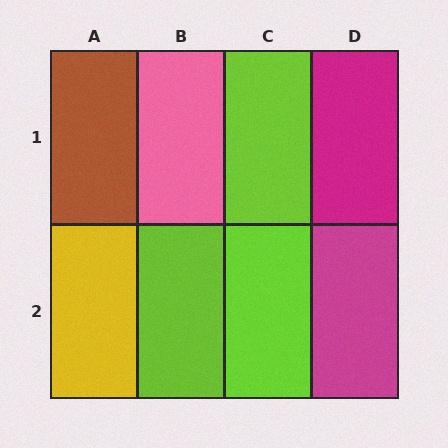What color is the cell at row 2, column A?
Yellow.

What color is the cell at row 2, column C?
Lime.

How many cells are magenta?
2 cells are magenta.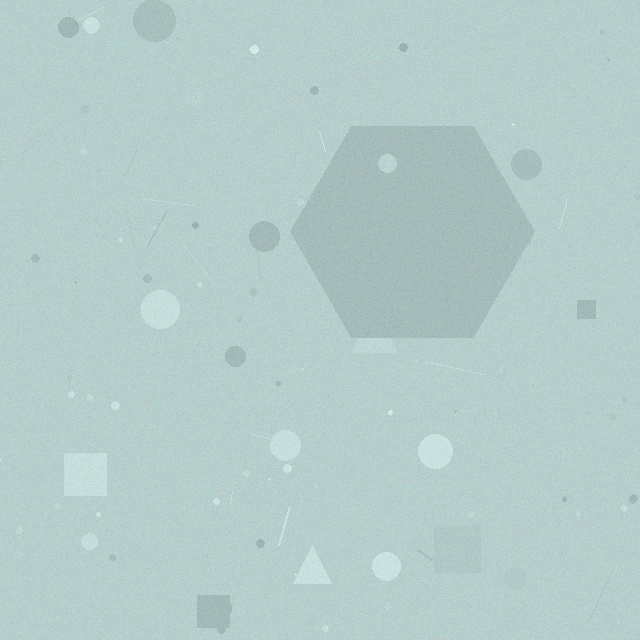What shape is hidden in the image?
A hexagon is hidden in the image.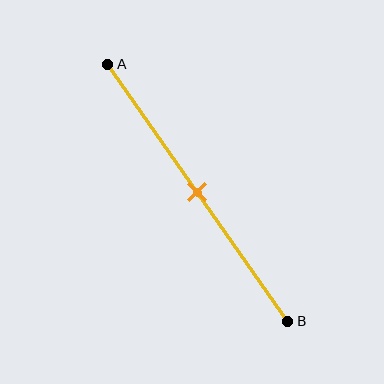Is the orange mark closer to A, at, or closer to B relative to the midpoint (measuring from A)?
The orange mark is approximately at the midpoint of segment AB.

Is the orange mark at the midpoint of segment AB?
Yes, the mark is approximately at the midpoint.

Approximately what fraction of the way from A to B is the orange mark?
The orange mark is approximately 50% of the way from A to B.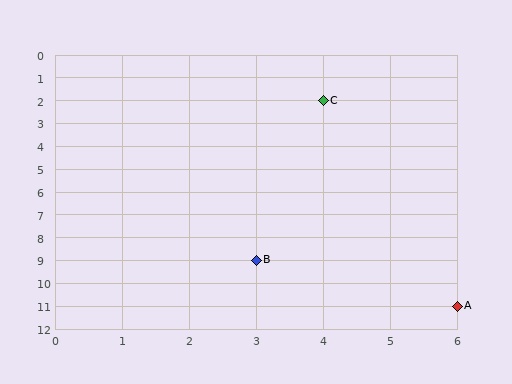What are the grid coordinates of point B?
Point B is at grid coordinates (3, 9).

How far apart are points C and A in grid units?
Points C and A are 2 columns and 9 rows apart (about 9.2 grid units diagonally).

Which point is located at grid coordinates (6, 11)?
Point A is at (6, 11).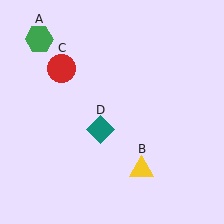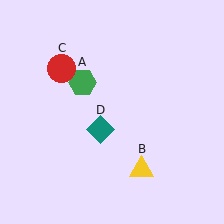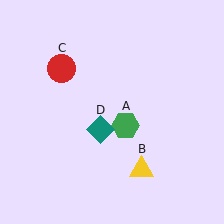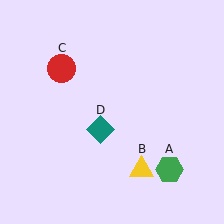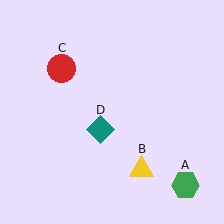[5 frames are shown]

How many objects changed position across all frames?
1 object changed position: green hexagon (object A).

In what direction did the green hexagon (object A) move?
The green hexagon (object A) moved down and to the right.